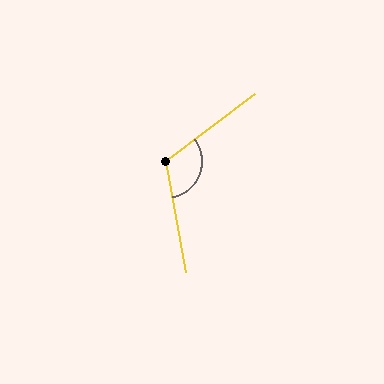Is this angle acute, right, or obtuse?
It is obtuse.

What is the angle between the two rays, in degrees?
Approximately 117 degrees.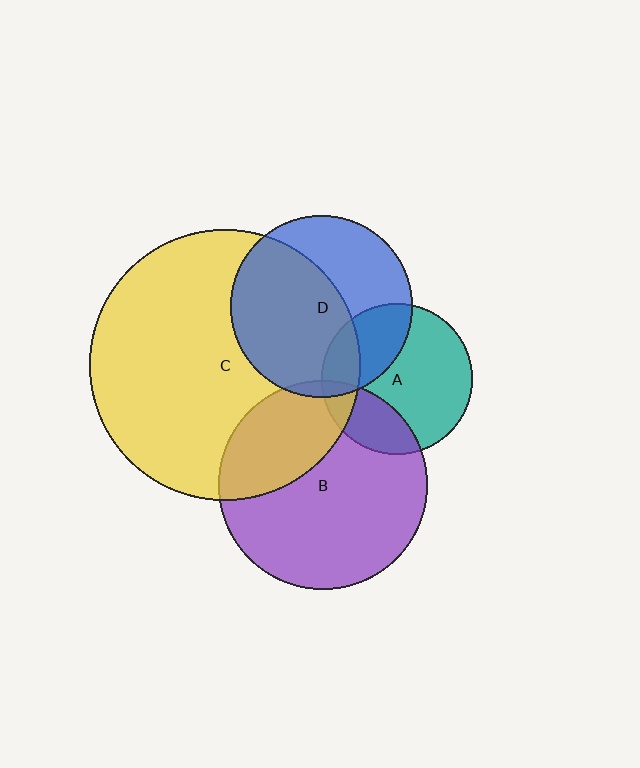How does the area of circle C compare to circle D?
Approximately 2.2 times.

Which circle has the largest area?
Circle C (yellow).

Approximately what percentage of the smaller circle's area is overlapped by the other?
Approximately 5%.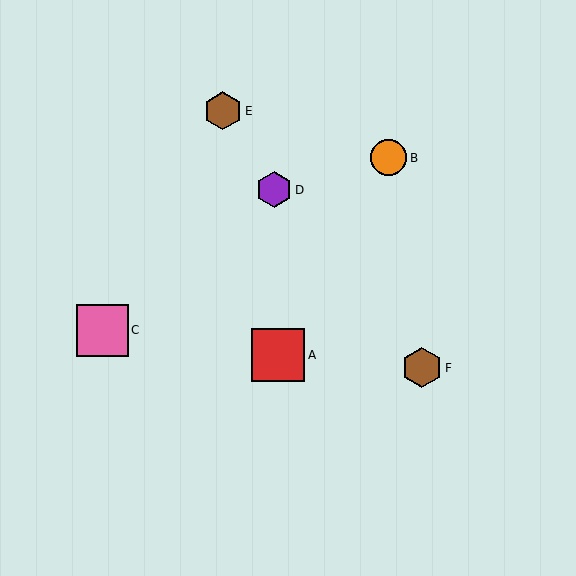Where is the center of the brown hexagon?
The center of the brown hexagon is at (422, 368).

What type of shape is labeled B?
Shape B is an orange circle.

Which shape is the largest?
The red square (labeled A) is the largest.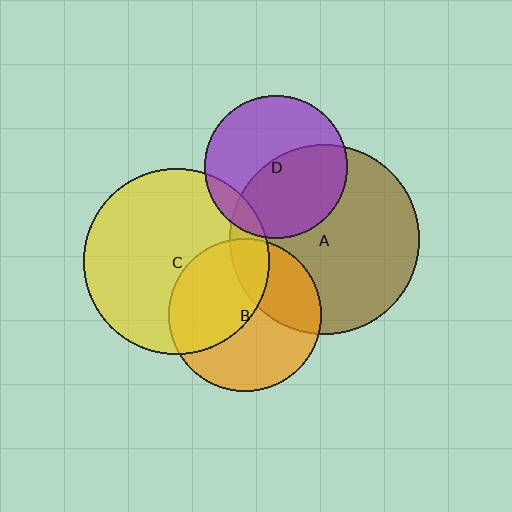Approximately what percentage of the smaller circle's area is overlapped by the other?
Approximately 30%.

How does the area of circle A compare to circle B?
Approximately 1.5 times.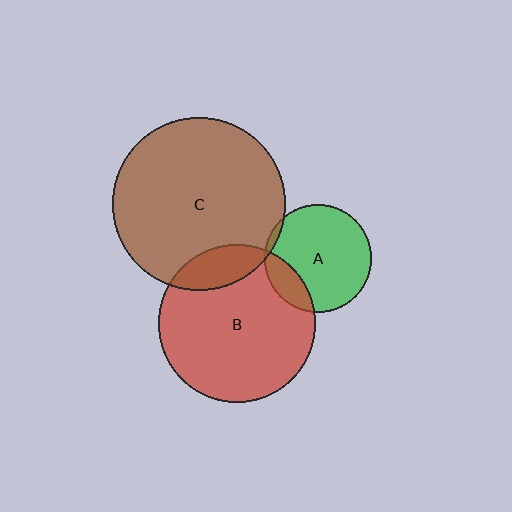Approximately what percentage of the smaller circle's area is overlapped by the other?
Approximately 15%.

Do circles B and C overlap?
Yes.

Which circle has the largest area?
Circle C (brown).